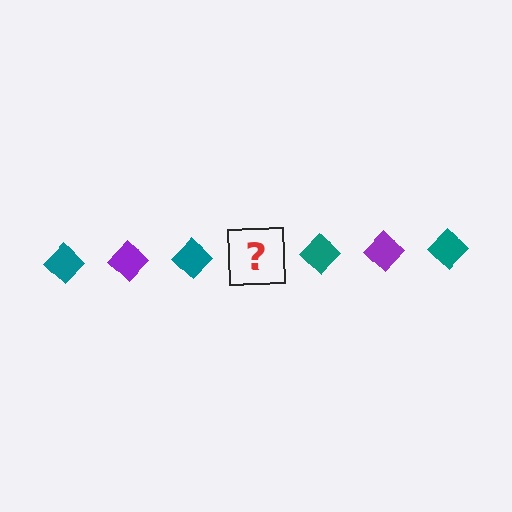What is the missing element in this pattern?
The missing element is a purple diamond.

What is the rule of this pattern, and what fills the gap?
The rule is that the pattern cycles through teal, purple diamonds. The gap should be filled with a purple diamond.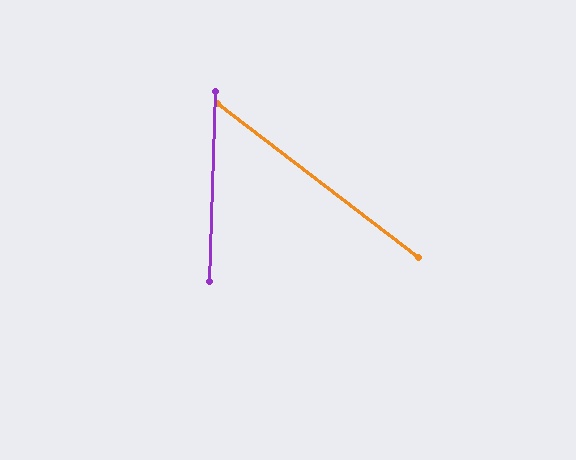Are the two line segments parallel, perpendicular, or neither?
Neither parallel nor perpendicular — they differ by about 54°.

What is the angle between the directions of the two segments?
Approximately 54 degrees.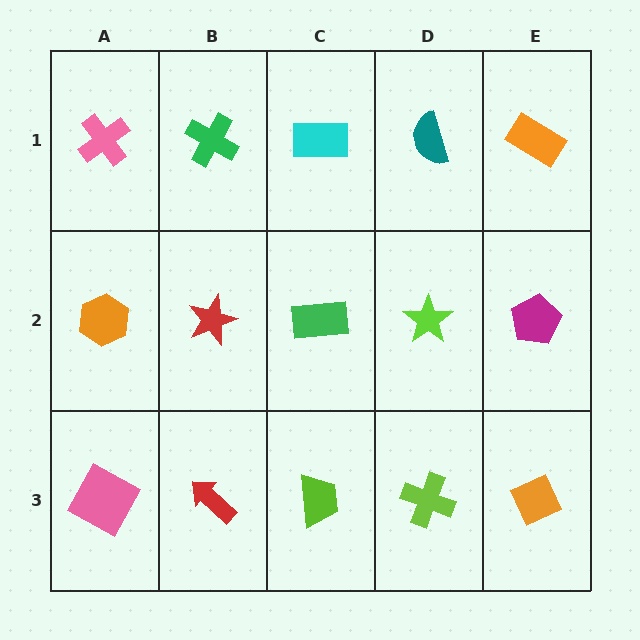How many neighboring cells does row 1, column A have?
2.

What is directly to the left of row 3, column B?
A pink square.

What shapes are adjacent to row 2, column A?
A pink cross (row 1, column A), a pink square (row 3, column A), a red star (row 2, column B).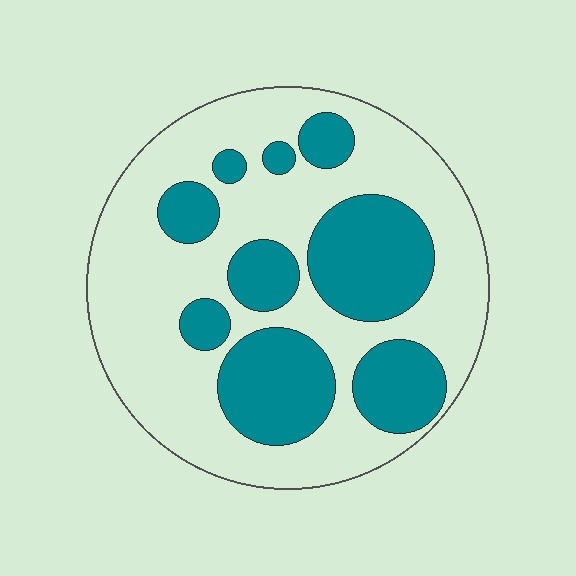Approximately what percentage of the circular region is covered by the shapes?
Approximately 35%.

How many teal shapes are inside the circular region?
9.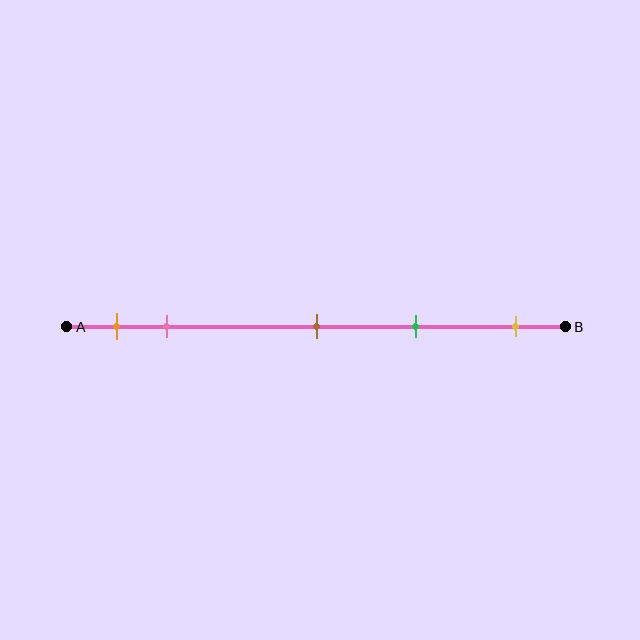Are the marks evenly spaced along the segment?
No, the marks are not evenly spaced.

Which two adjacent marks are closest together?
The orange and pink marks are the closest adjacent pair.